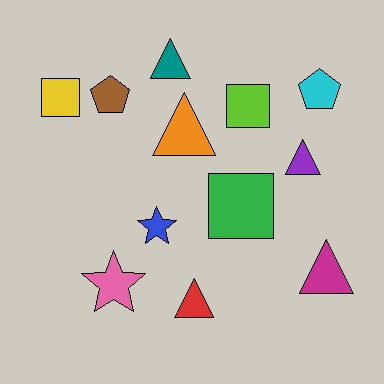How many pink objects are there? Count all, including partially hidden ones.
There is 1 pink object.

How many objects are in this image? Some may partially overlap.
There are 12 objects.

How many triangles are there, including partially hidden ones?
There are 5 triangles.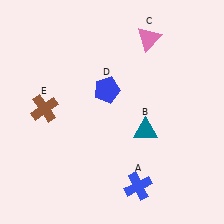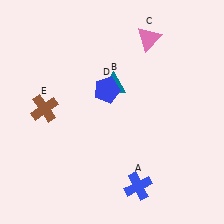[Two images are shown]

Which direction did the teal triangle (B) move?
The teal triangle (B) moved up.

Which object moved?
The teal triangle (B) moved up.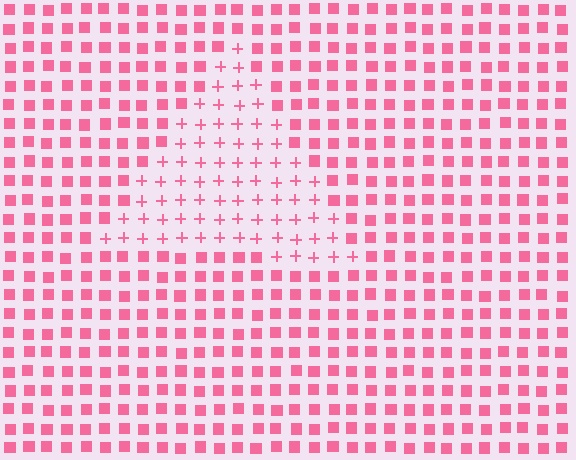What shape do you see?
I see a triangle.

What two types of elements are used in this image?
The image uses plus signs inside the triangle region and squares outside it.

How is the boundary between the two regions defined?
The boundary is defined by a change in element shape: plus signs inside vs. squares outside. All elements share the same color and spacing.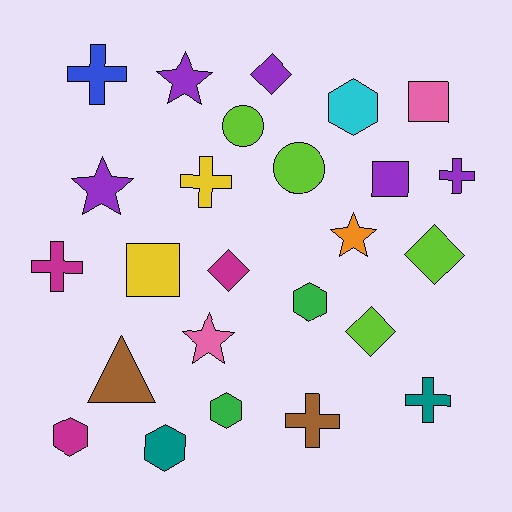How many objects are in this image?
There are 25 objects.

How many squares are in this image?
There are 3 squares.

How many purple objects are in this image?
There are 5 purple objects.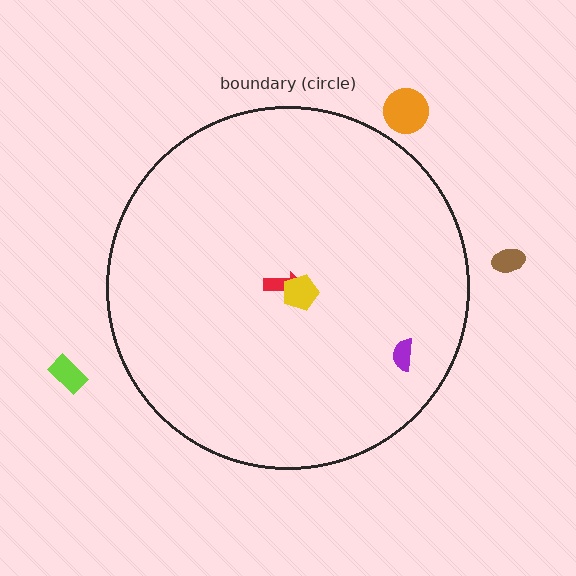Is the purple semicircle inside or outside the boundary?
Inside.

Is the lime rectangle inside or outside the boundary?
Outside.